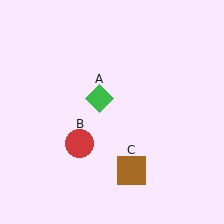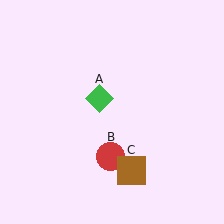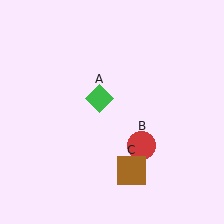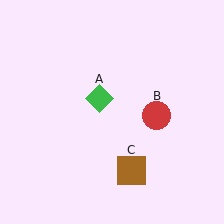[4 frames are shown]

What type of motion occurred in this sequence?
The red circle (object B) rotated counterclockwise around the center of the scene.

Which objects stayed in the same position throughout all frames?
Green diamond (object A) and brown square (object C) remained stationary.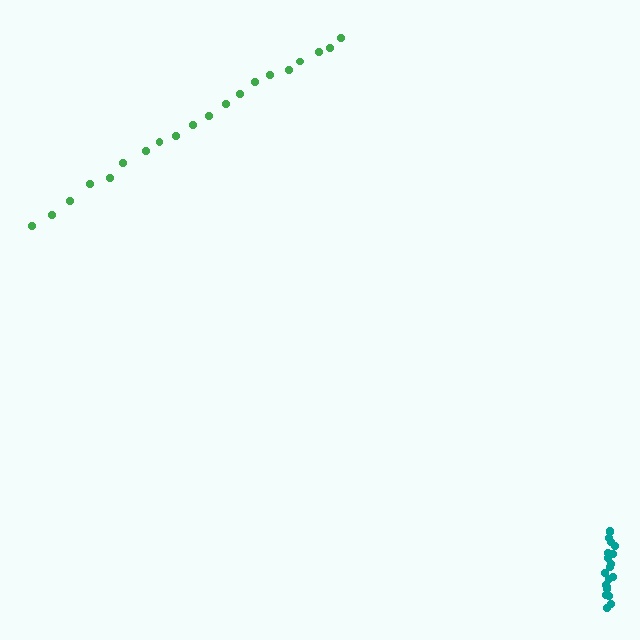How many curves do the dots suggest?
There are 2 distinct paths.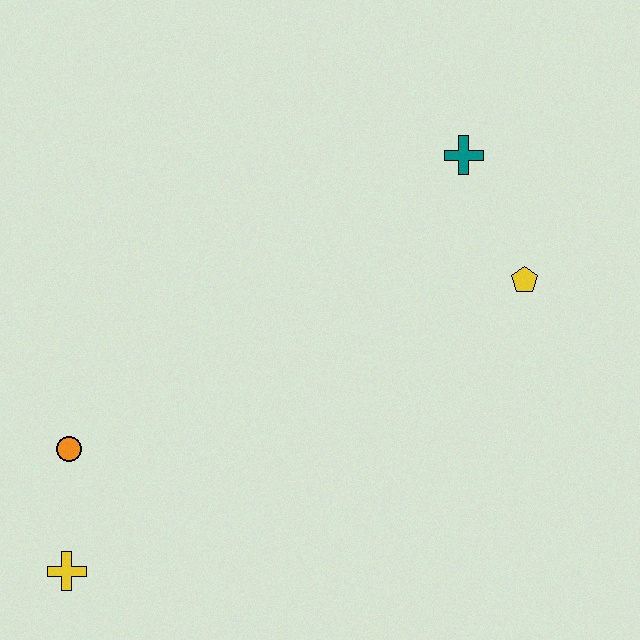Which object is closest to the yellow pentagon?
The teal cross is closest to the yellow pentagon.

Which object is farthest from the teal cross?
The yellow cross is farthest from the teal cross.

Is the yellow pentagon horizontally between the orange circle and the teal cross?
No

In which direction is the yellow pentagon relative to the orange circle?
The yellow pentagon is to the right of the orange circle.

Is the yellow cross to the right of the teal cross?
No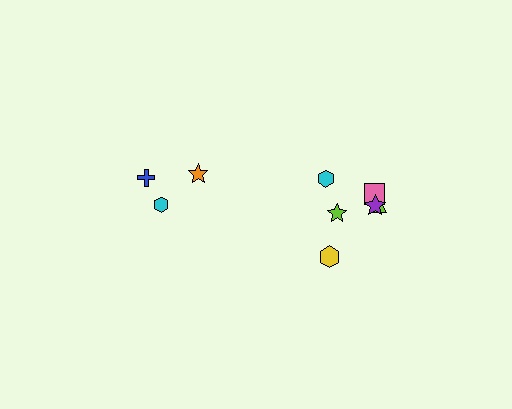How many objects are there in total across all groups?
There are 9 objects.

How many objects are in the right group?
There are 6 objects.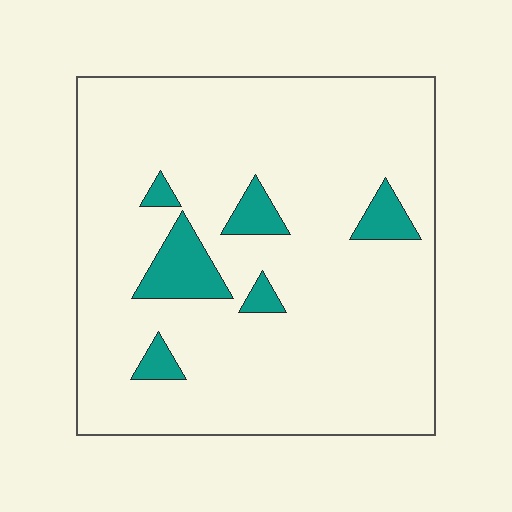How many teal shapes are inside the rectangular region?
6.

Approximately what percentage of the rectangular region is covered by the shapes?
Approximately 10%.